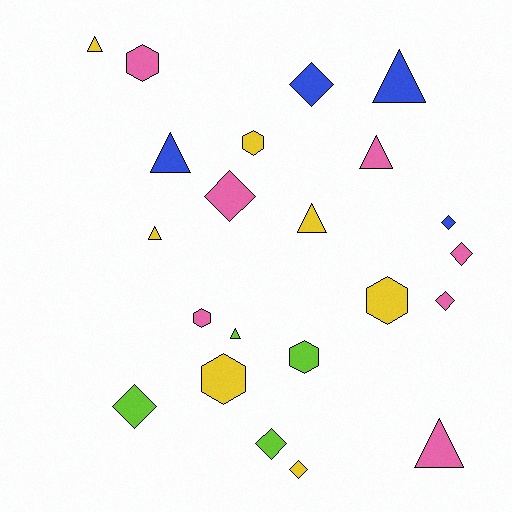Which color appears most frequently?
Pink, with 7 objects.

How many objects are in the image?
There are 22 objects.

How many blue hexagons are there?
There are no blue hexagons.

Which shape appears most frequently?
Triangle, with 8 objects.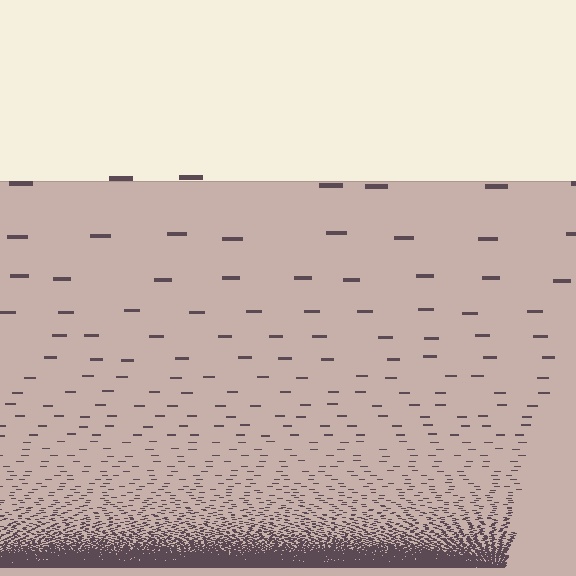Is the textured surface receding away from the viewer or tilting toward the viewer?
The surface appears to tilt toward the viewer. Texture elements get larger and sparser toward the top.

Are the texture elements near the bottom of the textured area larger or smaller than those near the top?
Smaller. The gradient is inverted — elements near the bottom are smaller and denser.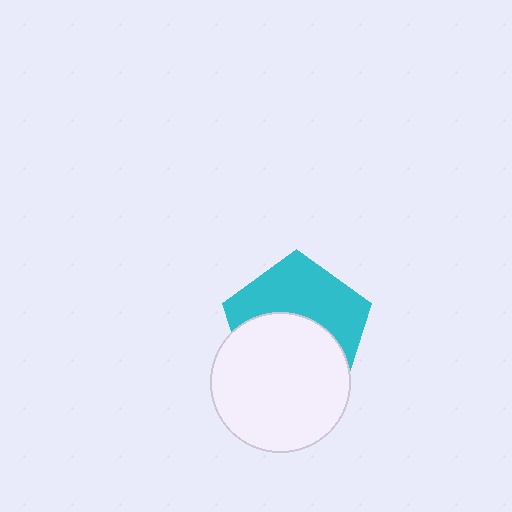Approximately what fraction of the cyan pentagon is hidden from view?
Roughly 51% of the cyan pentagon is hidden behind the white circle.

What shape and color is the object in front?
The object in front is a white circle.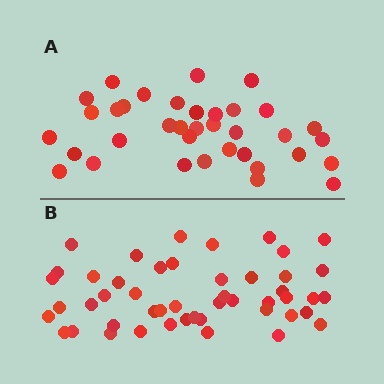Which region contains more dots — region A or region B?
Region B (the bottom region) has more dots.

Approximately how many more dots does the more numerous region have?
Region B has roughly 12 or so more dots than region A.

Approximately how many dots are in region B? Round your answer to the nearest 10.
About 50 dots. (The exact count is 48, which rounds to 50.)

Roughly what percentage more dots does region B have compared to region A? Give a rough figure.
About 35% more.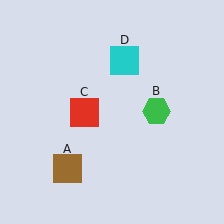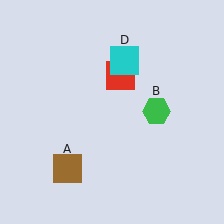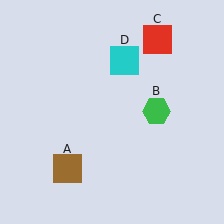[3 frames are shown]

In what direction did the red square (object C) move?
The red square (object C) moved up and to the right.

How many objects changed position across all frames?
1 object changed position: red square (object C).